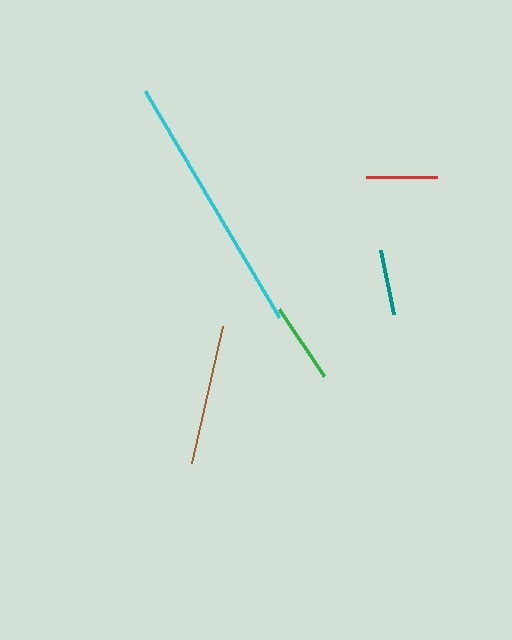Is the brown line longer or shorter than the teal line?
The brown line is longer than the teal line.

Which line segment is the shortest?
The teal line is the shortest at approximately 66 pixels.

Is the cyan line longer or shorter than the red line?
The cyan line is longer than the red line.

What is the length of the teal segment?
The teal segment is approximately 66 pixels long.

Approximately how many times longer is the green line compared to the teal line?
The green line is approximately 1.2 times the length of the teal line.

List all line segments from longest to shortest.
From longest to shortest: cyan, brown, green, red, teal.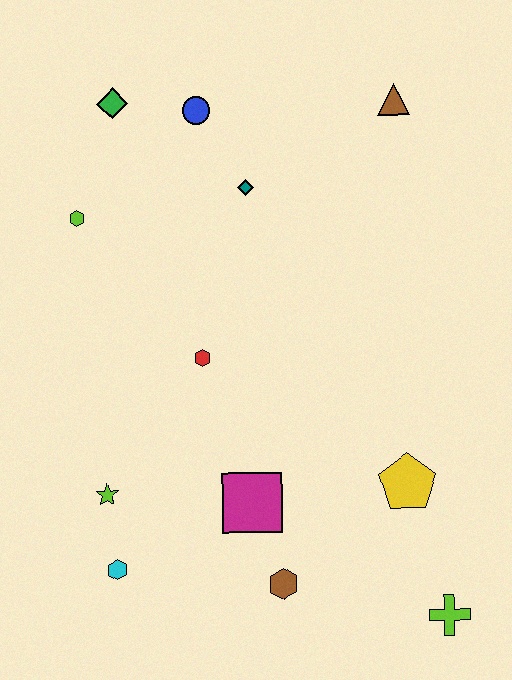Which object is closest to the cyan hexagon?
The lime star is closest to the cyan hexagon.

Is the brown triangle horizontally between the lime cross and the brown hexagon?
Yes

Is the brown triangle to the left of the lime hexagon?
No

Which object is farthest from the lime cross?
The green diamond is farthest from the lime cross.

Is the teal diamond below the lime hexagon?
No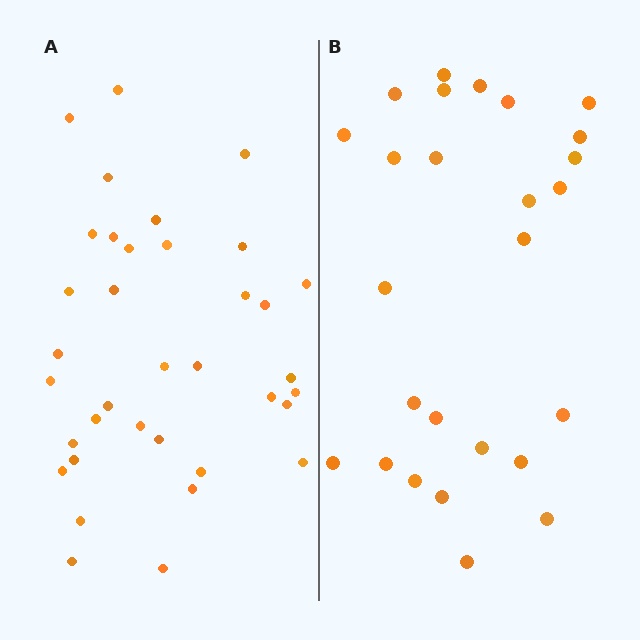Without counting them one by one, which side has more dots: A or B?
Region A (the left region) has more dots.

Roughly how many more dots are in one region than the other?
Region A has roughly 10 or so more dots than region B.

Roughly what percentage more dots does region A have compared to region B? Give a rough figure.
About 40% more.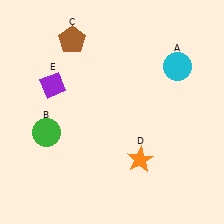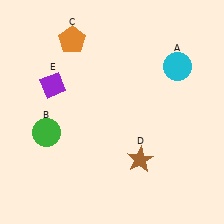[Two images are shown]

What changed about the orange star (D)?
In Image 1, D is orange. In Image 2, it changed to brown.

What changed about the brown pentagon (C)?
In Image 1, C is brown. In Image 2, it changed to orange.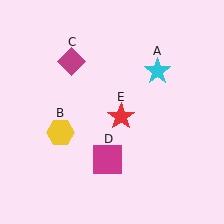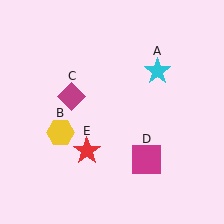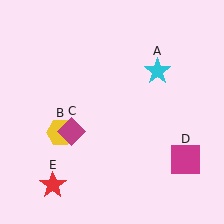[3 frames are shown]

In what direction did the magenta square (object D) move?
The magenta square (object D) moved right.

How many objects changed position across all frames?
3 objects changed position: magenta diamond (object C), magenta square (object D), red star (object E).